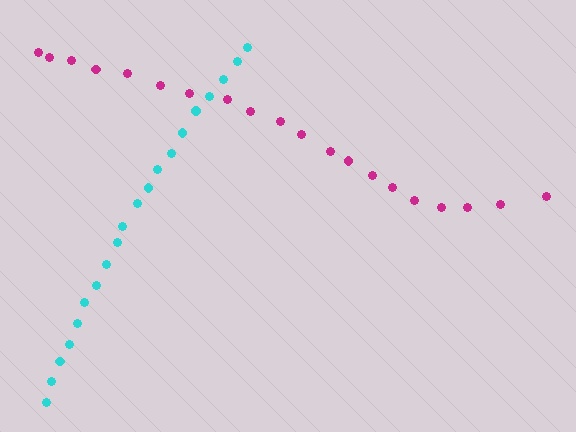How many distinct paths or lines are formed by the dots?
There are 2 distinct paths.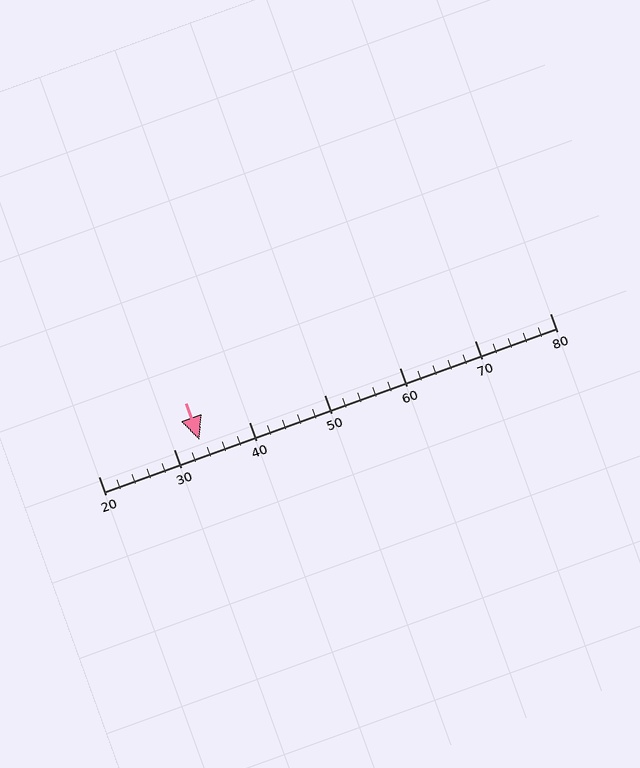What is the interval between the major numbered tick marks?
The major tick marks are spaced 10 units apart.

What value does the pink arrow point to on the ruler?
The pink arrow points to approximately 33.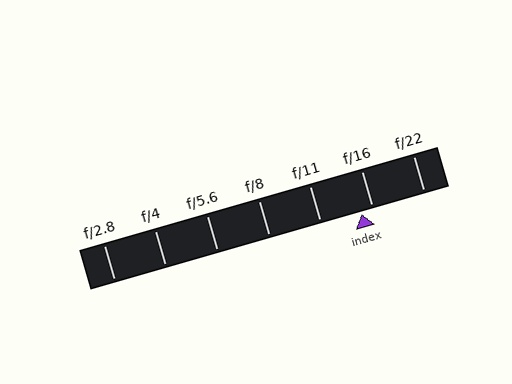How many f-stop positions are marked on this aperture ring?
There are 7 f-stop positions marked.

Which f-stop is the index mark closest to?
The index mark is closest to f/16.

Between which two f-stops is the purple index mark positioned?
The index mark is between f/11 and f/16.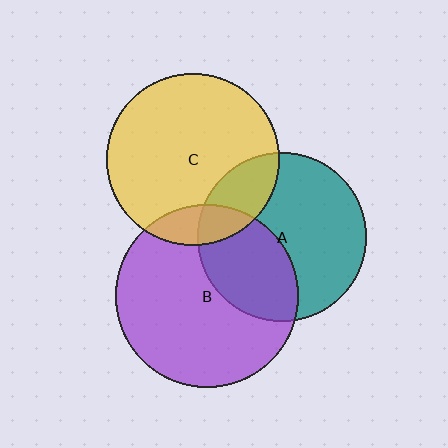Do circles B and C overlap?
Yes.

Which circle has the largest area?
Circle B (purple).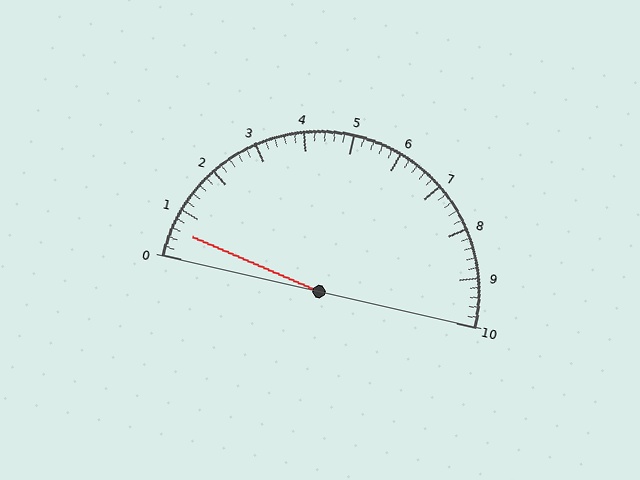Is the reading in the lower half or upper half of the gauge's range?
The reading is in the lower half of the range (0 to 10).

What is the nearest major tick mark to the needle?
The nearest major tick mark is 1.